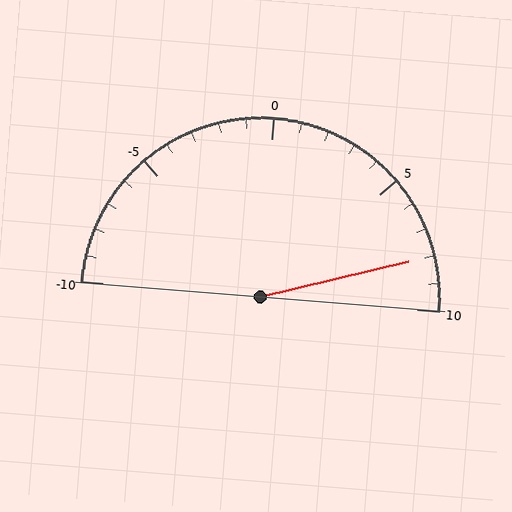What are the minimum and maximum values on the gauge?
The gauge ranges from -10 to 10.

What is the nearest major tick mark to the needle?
The nearest major tick mark is 10.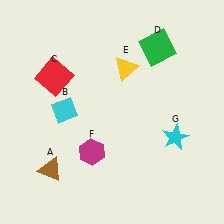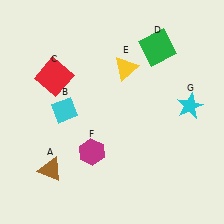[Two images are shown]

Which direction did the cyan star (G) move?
The cyan star (G) moved up.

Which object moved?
The cyan star (G) moved up.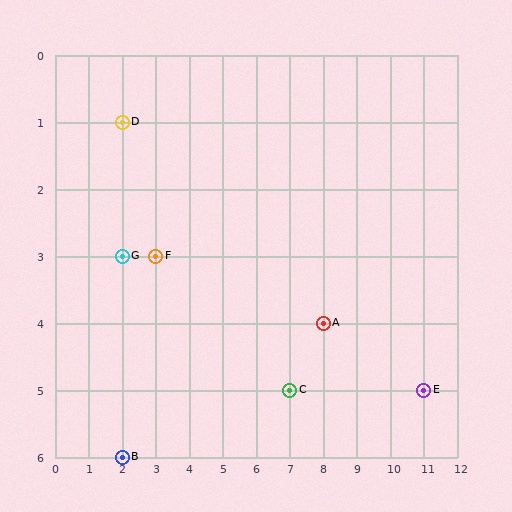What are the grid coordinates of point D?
Point D is at grid coordinates (2, 1).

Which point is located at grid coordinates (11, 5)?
Point E is at (11, 5).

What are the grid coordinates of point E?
Point E is at grid coordinates (11, 5).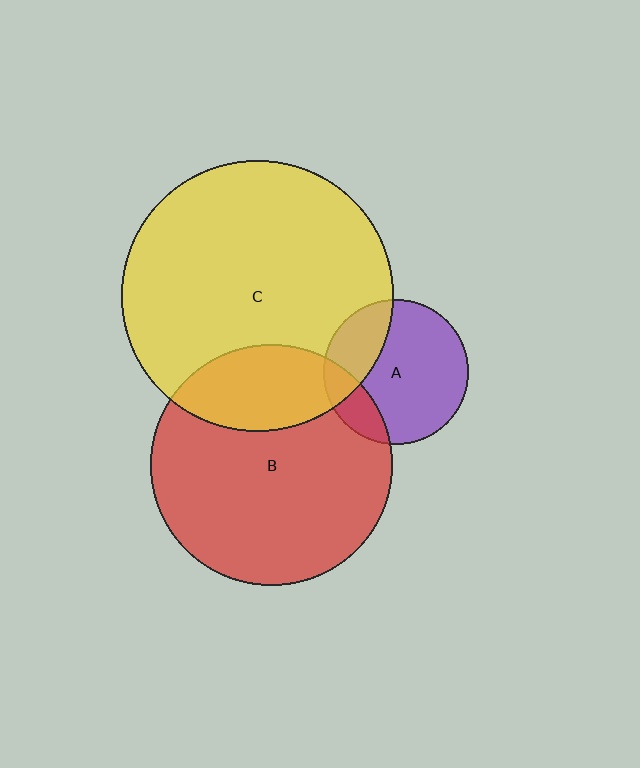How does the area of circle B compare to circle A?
Approximately 2.8 times.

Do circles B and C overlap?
Yes.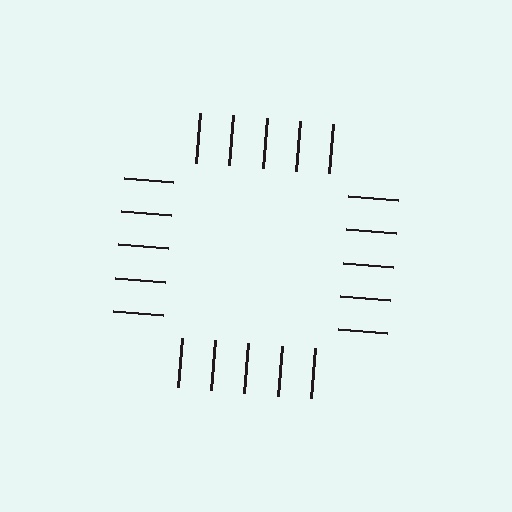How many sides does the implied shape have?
4 sides — the line-ends trace a square.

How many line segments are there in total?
20 — 5 along each of the 4 edges.